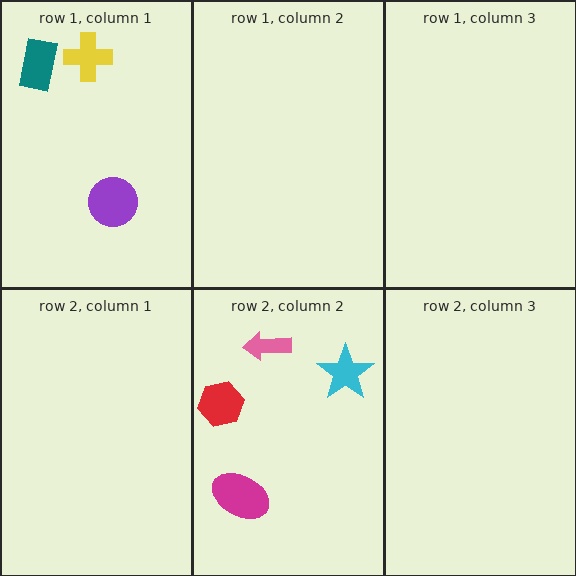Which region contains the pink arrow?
The row 2, column 2 region.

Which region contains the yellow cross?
The row 1, column 1 region.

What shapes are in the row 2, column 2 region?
The cyan star, the red hexagon, the pink arrow, the magenta ellipse.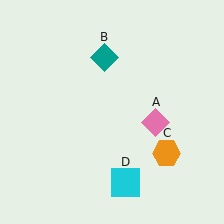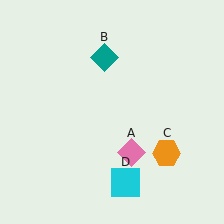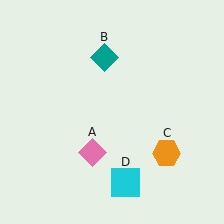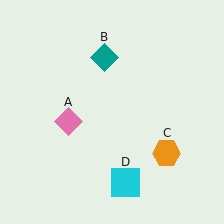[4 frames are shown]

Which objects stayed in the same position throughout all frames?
Teal diamond (object B) and orange hexagon (object C) and cyan square (object D) remained stationary.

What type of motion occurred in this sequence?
The pink diamond (object A) rotated clockwise around the center of the scene.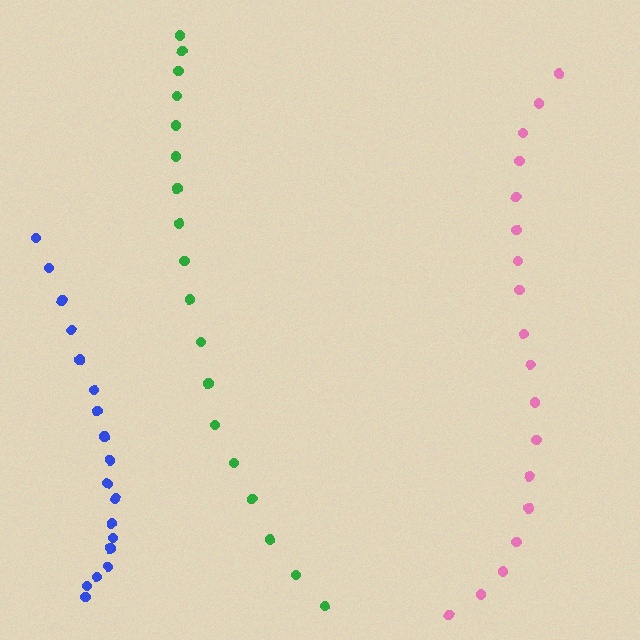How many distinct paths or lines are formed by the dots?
There are 3 distinct paths.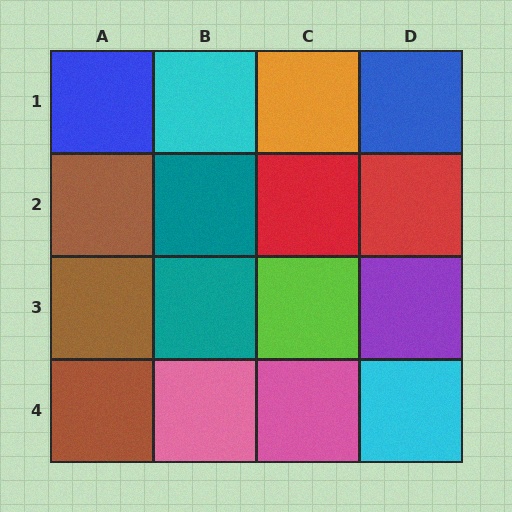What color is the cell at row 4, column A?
Brown.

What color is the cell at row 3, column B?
Teal.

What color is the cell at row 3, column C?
Lime.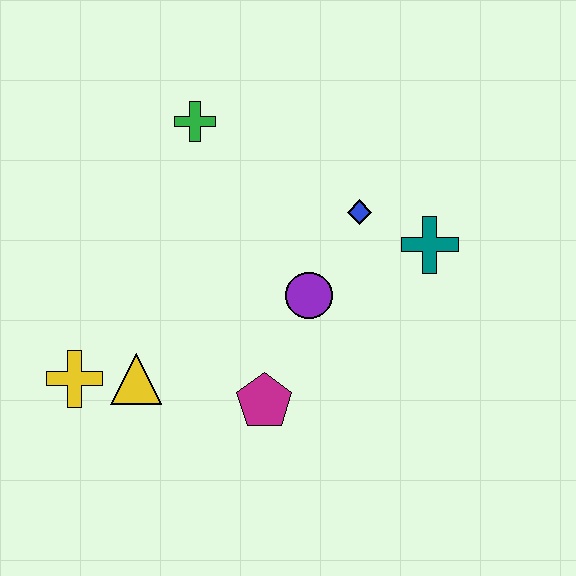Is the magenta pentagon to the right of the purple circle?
No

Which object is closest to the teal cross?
The blue diamond is closest to the teal cross.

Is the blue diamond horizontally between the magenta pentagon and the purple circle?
No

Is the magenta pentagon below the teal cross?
Yes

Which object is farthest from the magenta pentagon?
The green cross is farthest from the magenta pentagon.